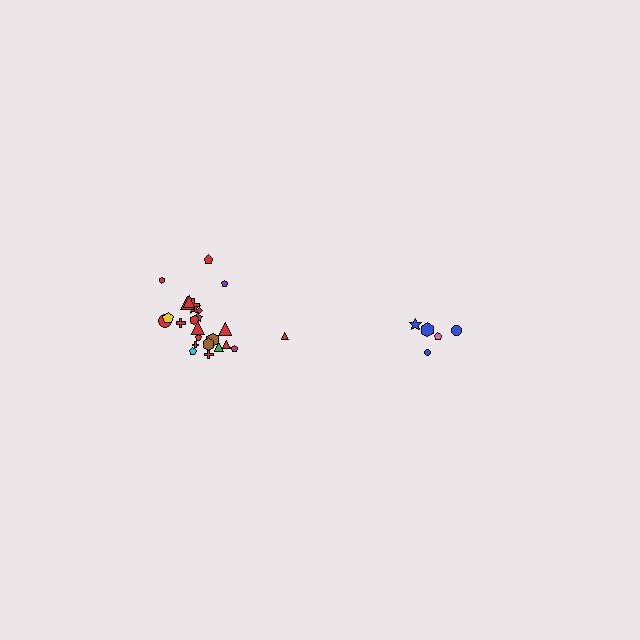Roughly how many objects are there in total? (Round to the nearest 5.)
Roughly 30 objects in total.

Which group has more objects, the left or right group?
The left group.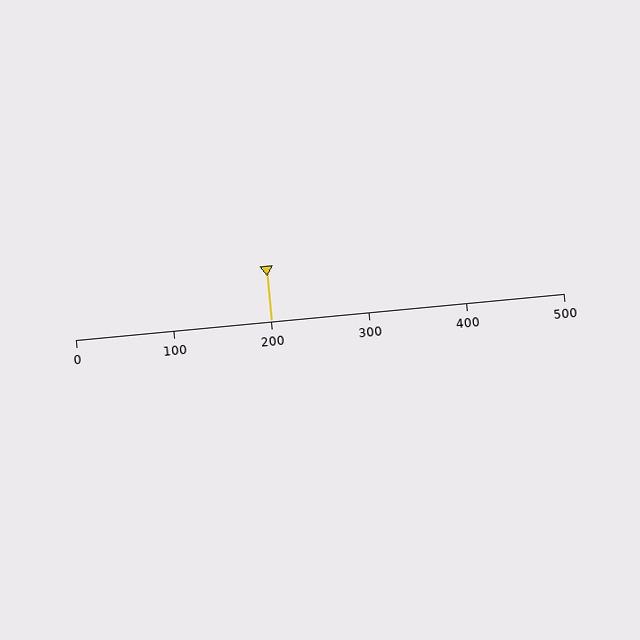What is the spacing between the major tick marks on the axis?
The major ticks are spaced 100 apart.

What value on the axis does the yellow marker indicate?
The marker indicates approximately 200.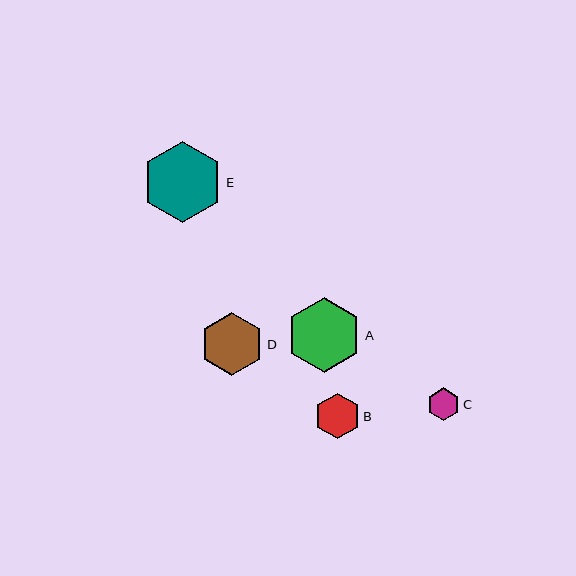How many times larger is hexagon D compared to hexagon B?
Hexagon D is approximately 1.4 times the size of hexagon B.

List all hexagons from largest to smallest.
From largest to smallest: E, A, D, B, C.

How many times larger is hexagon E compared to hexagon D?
Hexagon E is approximately 1.3 times the size of hexagon D.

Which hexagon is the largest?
Hexagon E is the largest with a size of approximately 81 pixels.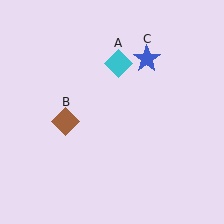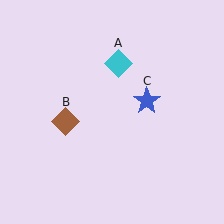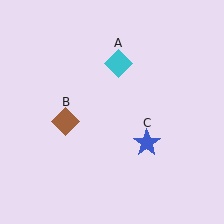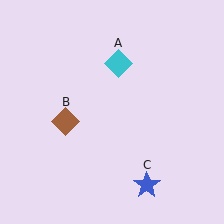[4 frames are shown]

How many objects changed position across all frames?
1 object changed position: blue star (object C).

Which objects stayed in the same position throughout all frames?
Cyan diamond (object A) and brown diamond (object B) remained stationary.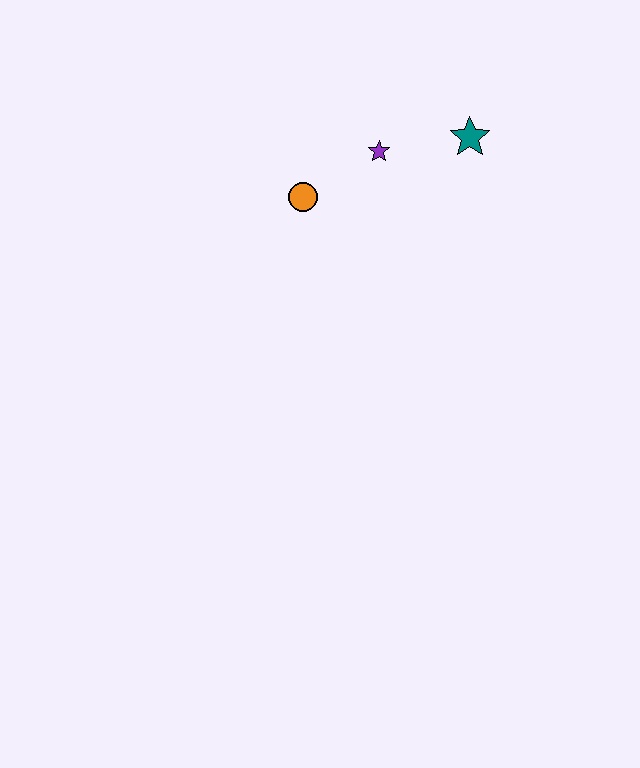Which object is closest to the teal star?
The purple star is closest to the teal star.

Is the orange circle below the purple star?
Yes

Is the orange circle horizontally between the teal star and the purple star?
No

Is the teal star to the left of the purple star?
No